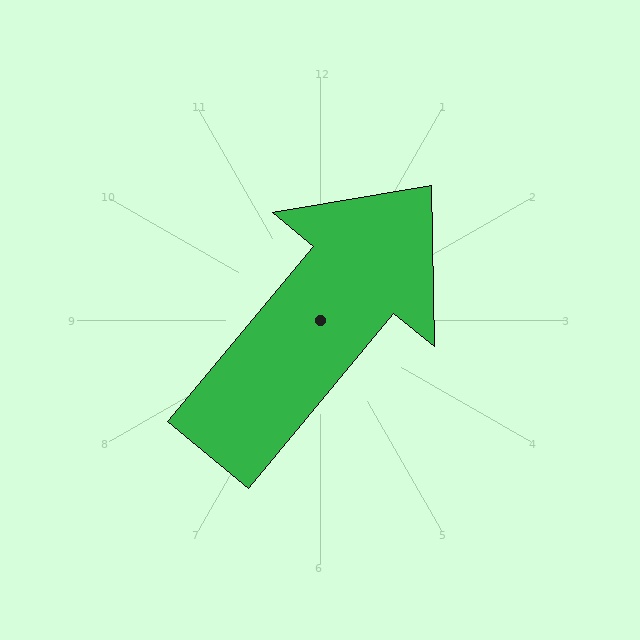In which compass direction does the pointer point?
Northeast.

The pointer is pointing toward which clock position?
Roughly 1 o'clock.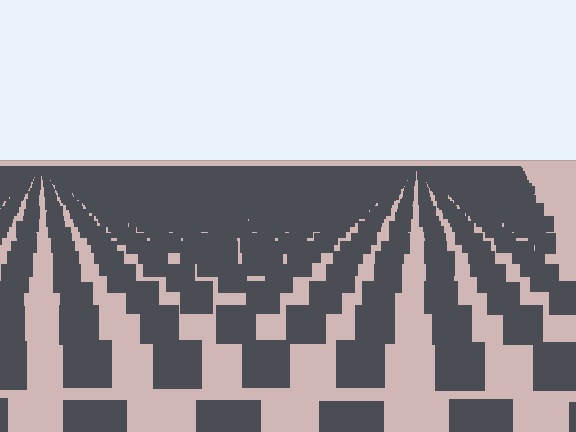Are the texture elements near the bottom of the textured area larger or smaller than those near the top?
Larger. Near the bottom, elements are closer to the viewer and appear at a bigger on-screen size.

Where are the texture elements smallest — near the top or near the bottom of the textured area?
Near the top.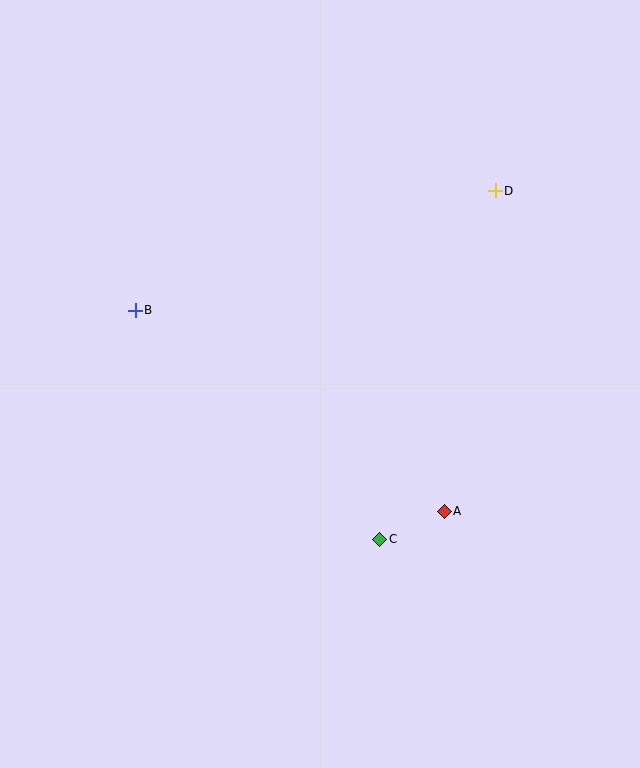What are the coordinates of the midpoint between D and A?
The midpoint between D and A is at (470, 351).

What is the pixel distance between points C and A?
The distance between C and A is 71 pixels.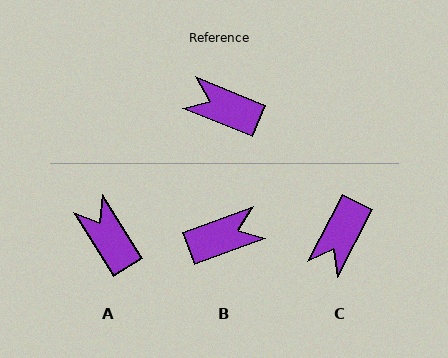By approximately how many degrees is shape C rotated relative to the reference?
Approximately 85 degrees counter-clockwise.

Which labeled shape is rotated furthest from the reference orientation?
B, about 138 degrees away.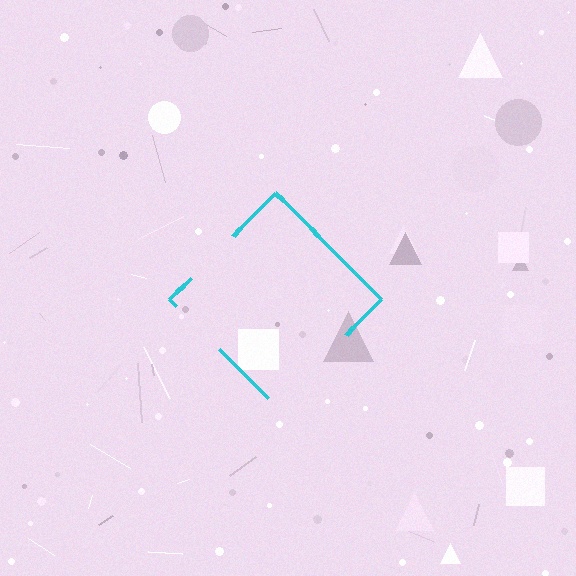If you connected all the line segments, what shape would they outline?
They would outline a diamond.